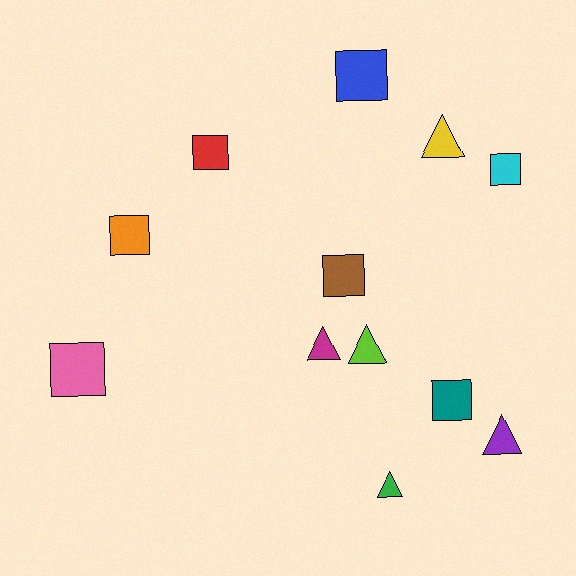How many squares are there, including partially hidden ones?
There are 7 squares.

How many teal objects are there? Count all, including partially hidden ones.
There is 1 teal object.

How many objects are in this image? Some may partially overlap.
There are 12 objects.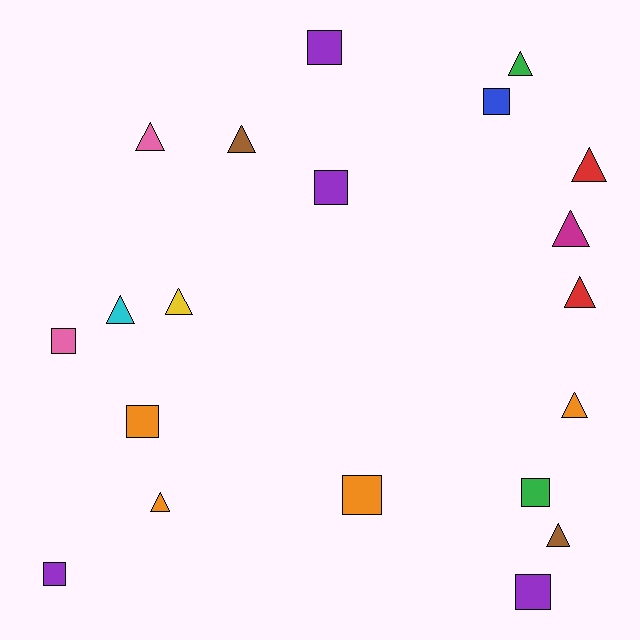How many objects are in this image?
There are 20 objects.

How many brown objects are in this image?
There are 2 brown objects.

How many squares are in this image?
There are 9 squares.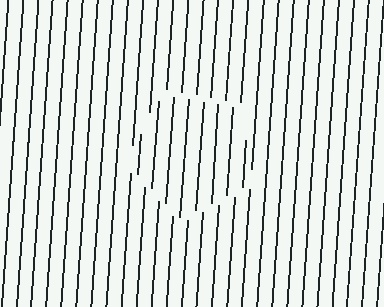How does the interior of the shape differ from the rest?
The interior of the shape contains the same grating, shifted by half a period — the contour is defined by the phase discontinuity where line-ends from the inner and outer gratings abut.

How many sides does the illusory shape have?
5 sides — the line-ends trace a pentagon.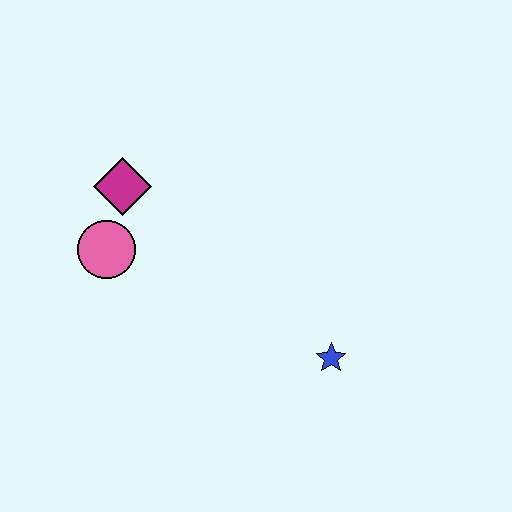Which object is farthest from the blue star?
The magenta diamond is farthest from the blue star.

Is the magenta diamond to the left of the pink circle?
No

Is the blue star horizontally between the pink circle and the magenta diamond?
No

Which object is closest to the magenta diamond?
The pink circle is closest to the magenta diamond.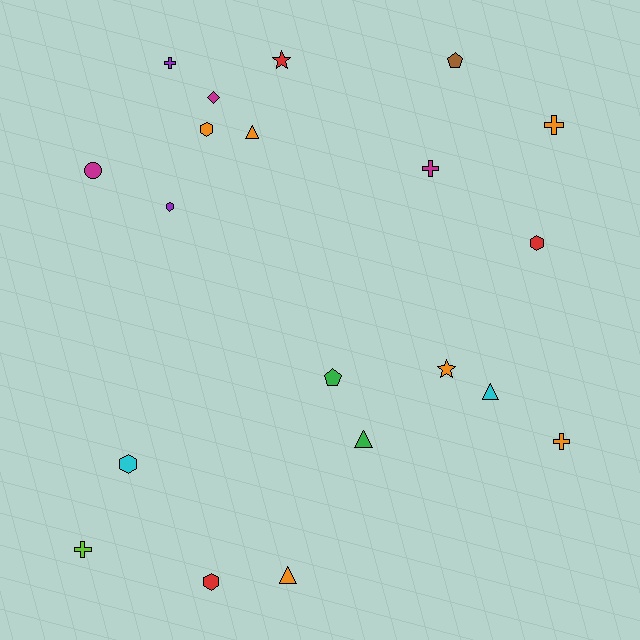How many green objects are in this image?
There are 2 green objects.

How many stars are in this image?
There are 2 stars.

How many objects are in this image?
There are 20 objects.